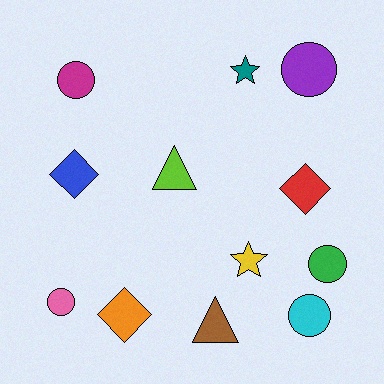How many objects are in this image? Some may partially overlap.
There are 12 objects.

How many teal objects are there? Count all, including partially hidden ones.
There is 1 teal object.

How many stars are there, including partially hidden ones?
There are 2 stars.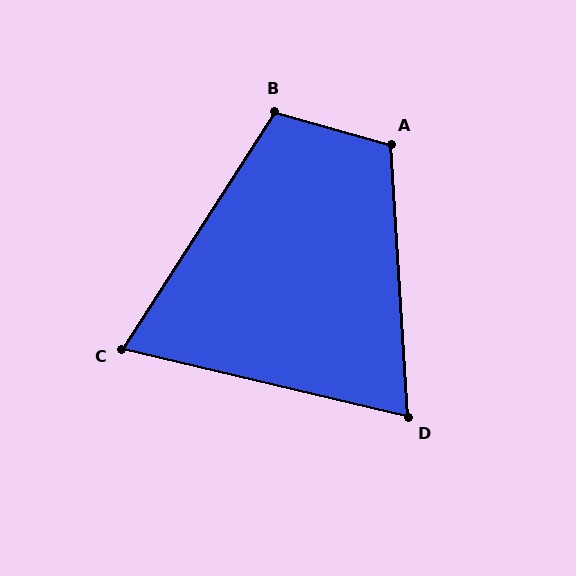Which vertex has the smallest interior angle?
C, at approximately 71 degrees.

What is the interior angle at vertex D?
Approximately 73 degrees (acute).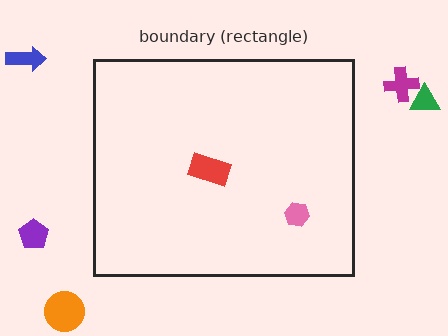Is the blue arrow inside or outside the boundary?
Outside.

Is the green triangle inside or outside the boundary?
Outside.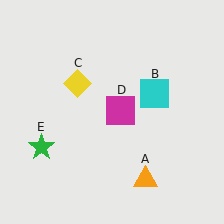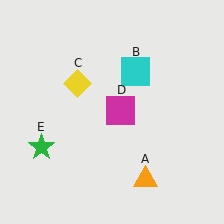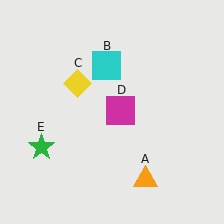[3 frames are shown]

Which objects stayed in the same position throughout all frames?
Orange triangle (object A) and yellow diamond (object C) and magenta square (object D) and green star (object E) remained stationary.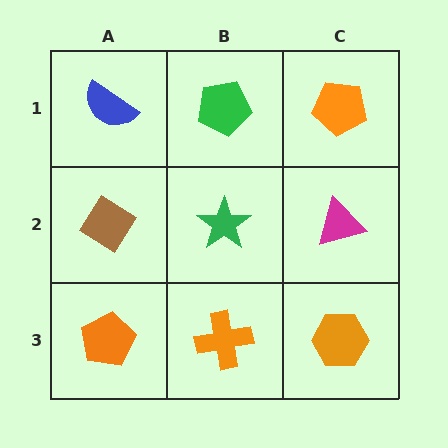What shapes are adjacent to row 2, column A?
A blue semicircle (row 1, column A), an orange pentagon (row 3, column A), a green star (row 2, column B).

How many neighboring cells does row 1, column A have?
2.